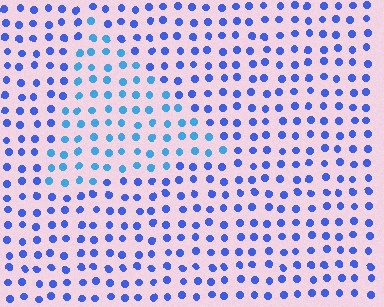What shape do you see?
I see a triangle.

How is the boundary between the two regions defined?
The boundary is defined purely by a slight shift in hue (about 27 degrees). Spacing, size, and orientation are identical on both sides.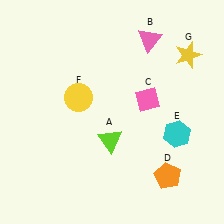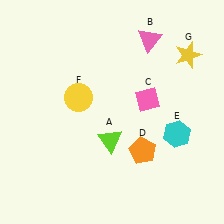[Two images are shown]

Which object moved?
The orange pentagon (D) moved up.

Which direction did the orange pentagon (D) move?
The orange pentagon (D) moved up.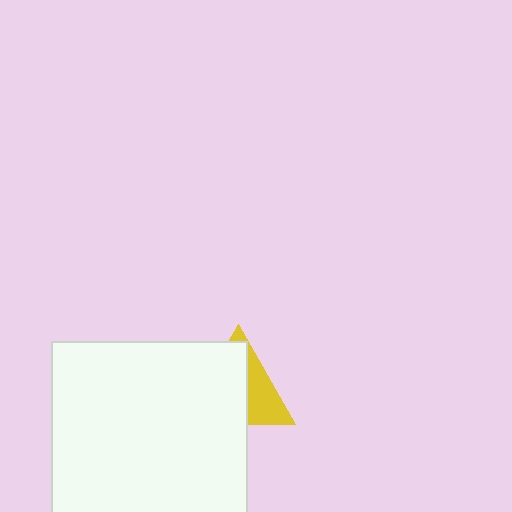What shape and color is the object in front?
The object in front is a white square.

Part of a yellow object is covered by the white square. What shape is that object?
It is a triangle.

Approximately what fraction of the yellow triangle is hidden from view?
Roughly 62% of the yellow triangle is hidden behind the white square.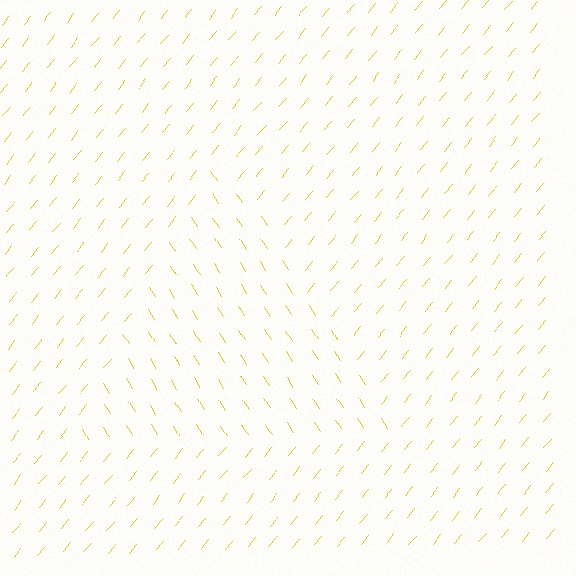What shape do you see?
I see a triangle.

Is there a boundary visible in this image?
Yes, there is a texture boundary formed by a change in line orientation.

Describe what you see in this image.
The image is filled with small yellow line segments. A triangle region in the image has lines oriented differently from the surrounding lines, creating a visible texture boundary.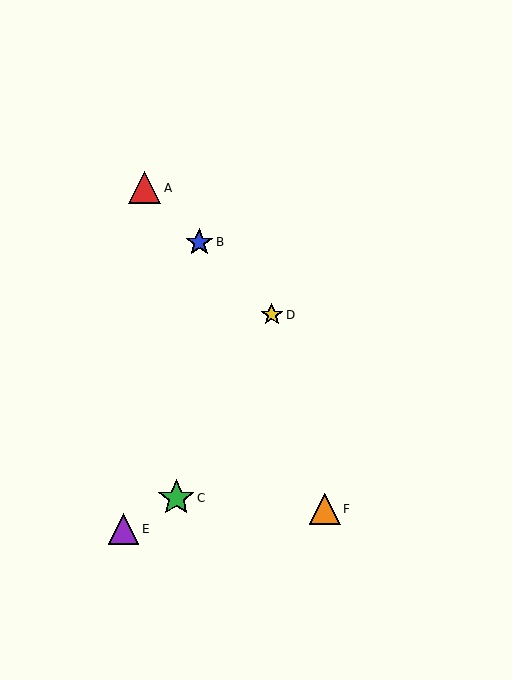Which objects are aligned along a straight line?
Objects A, B, D are aligned along a straight line.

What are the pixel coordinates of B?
Object B is at (199, 242).